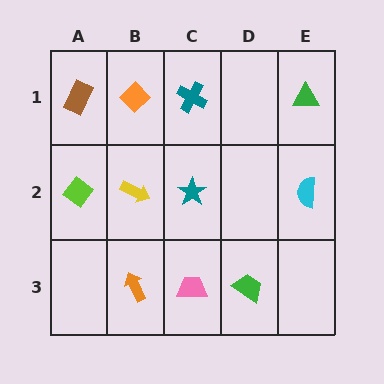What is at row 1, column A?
A brown rectangle.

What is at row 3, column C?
A pink trapezoid.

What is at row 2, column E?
A cyan semicircle.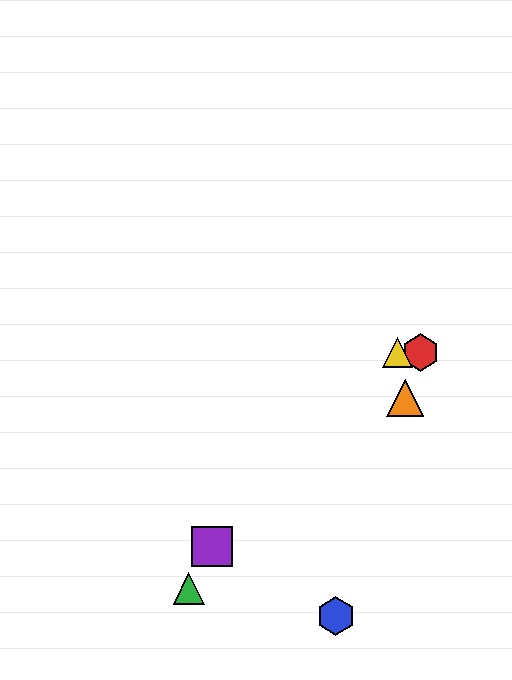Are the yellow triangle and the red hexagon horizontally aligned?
Yes, both are at y≈353.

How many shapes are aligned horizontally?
2 shapes (the red hexagon, the yellow triangle) are aligned horizontally.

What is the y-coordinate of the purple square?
The purple square is at y≈546.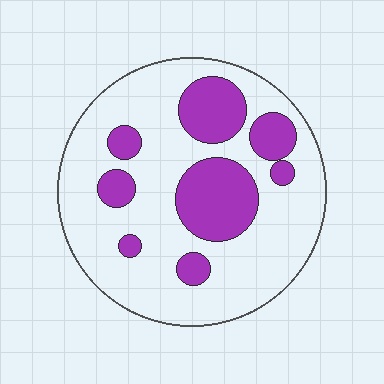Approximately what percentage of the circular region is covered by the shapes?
Approximately 25%.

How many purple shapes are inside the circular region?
8.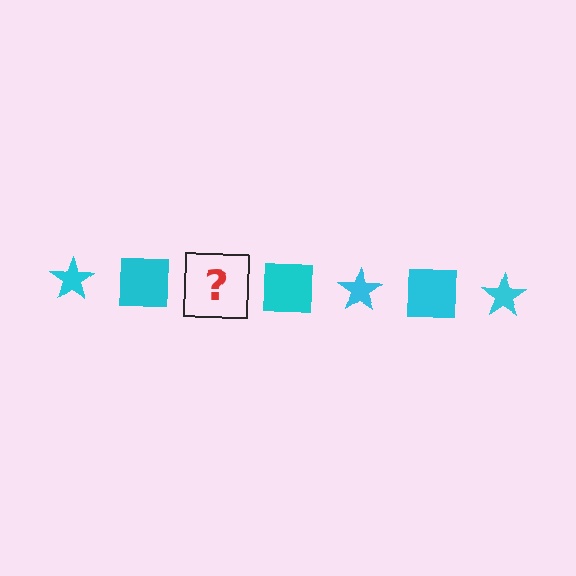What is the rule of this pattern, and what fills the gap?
The rule is that the pattern cycles through star, square shapes in cyan. The gap should be filled with a cyan star.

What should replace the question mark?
The question mark should be replaced with a cyan star.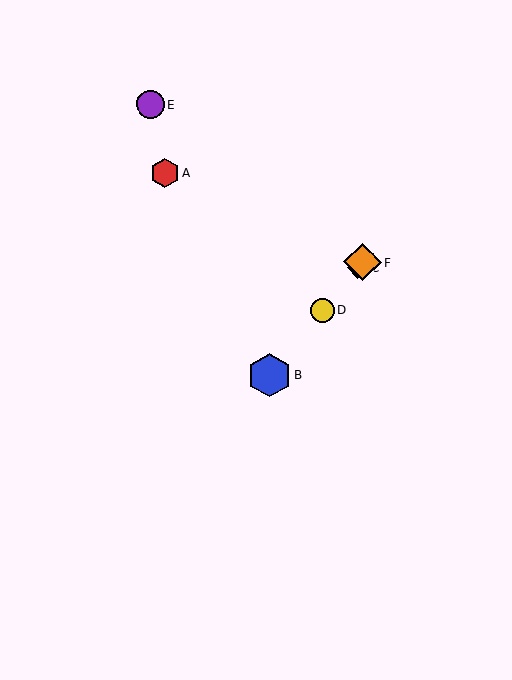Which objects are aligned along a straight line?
Objects B, C, D, F are aligned along a straight line.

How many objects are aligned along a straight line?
4 objects (B, C, D, F) are aligned along a straight line.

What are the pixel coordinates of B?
Object B is at (269, 375).